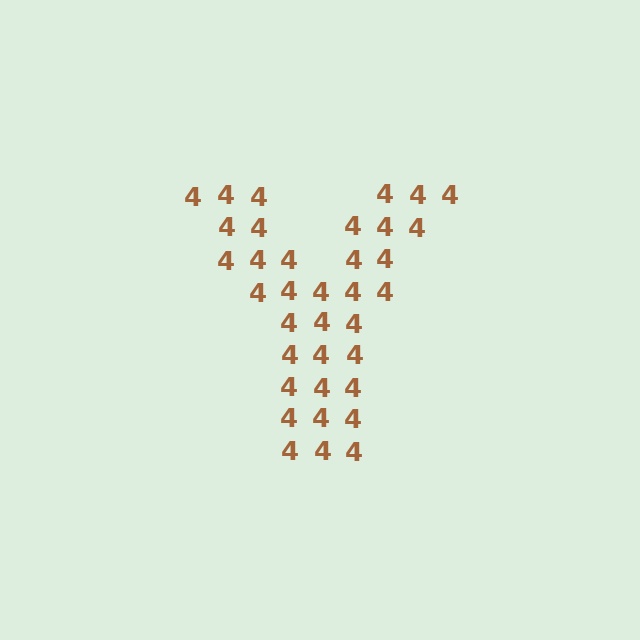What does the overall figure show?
The overall figure shows the letter Y.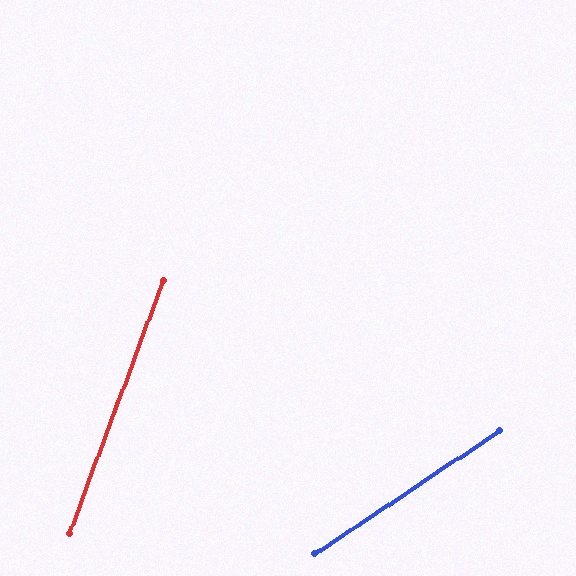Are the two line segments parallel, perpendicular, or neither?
Neither parallel nor perpendicular — they differ by about 36°.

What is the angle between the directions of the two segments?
Approximately 36 degrees.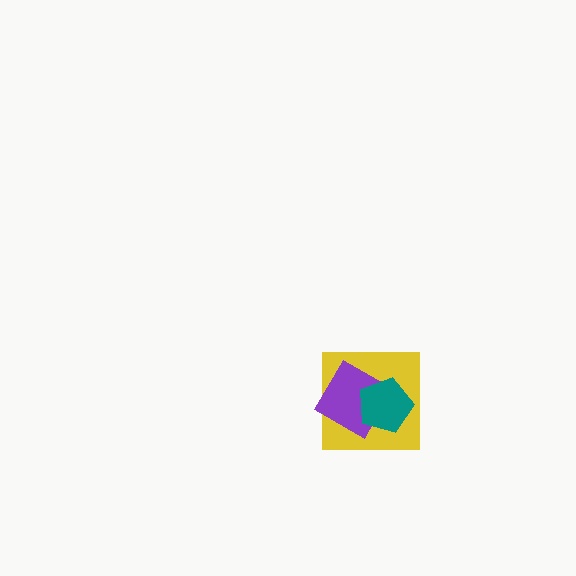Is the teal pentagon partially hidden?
No, no other shape covers it.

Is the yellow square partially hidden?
Yes, it is partially covered by another shape.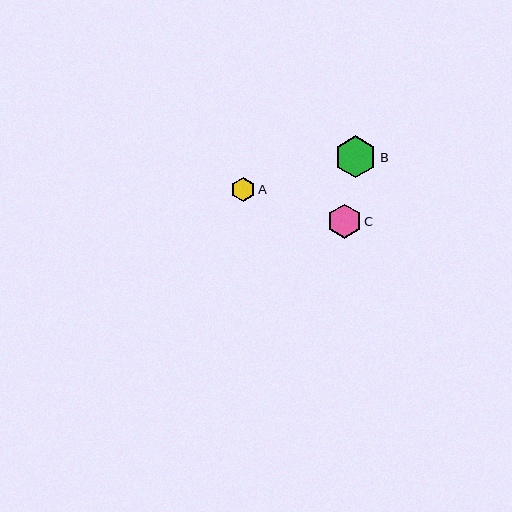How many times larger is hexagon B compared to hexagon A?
Hexagon B is approximately 1.8 times the size of hexagon A.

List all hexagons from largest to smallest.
From largest to smallest: B, C, A.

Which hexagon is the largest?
Hexagon B is the largest with a size of approximately 42 pixels.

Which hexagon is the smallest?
Hexagon A is the smallest with a size of approximately 24 pixels.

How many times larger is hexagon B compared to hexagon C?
Hexagon B is approximately 1.2 times the size of hexagon C.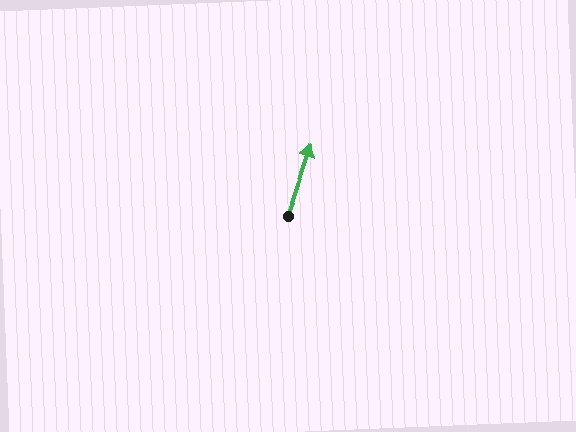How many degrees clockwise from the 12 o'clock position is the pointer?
Approximately 20 degrees.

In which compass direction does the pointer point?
North.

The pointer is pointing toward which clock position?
Roughly 1 o'clock.